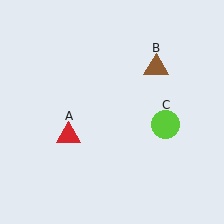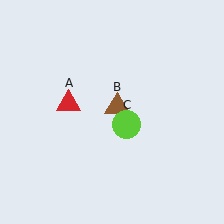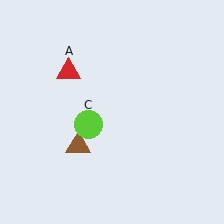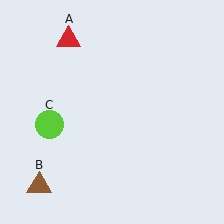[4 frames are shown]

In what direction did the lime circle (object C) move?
The lime circle (object C) moved left.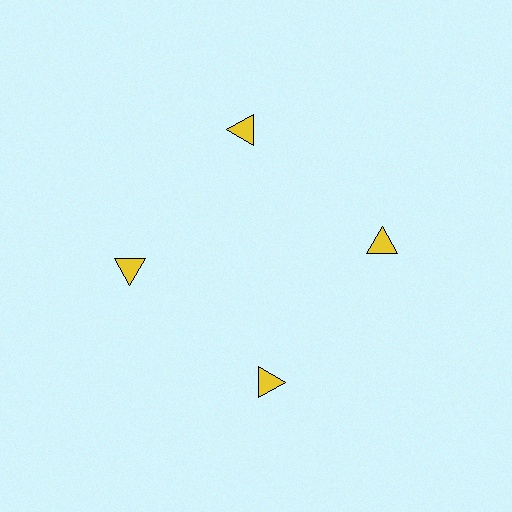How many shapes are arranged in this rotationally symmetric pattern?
There are 4 shapes, arranged in 4 groups of 1.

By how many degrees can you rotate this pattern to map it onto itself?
The pattern maps onto itself every 90 degrees of rotation.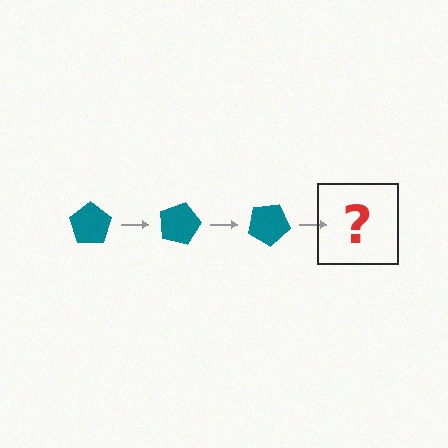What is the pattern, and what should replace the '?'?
The pattern is that the pentagon rotates 15 degrees each step. The '?' should be a teal pentagon rotated 45 degrees.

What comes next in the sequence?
The next element should be a teal pentagon rotated 45 degrees.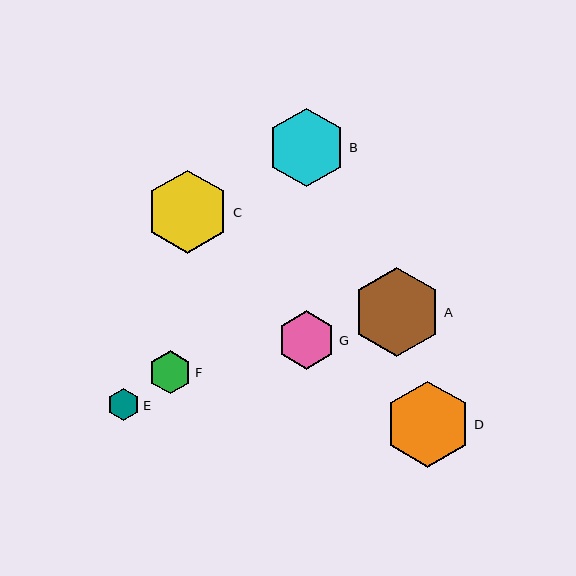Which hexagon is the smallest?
Hexagon E is the smallest with a size of approximately 32 pixels.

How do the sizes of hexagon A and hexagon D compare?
Hexagon A and hexagon D are approximately the same size.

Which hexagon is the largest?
Hexagon A is the largest with a size of approximately 89 pixels.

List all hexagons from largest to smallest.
From largest to smallest: A, D, C, B, G, F, E.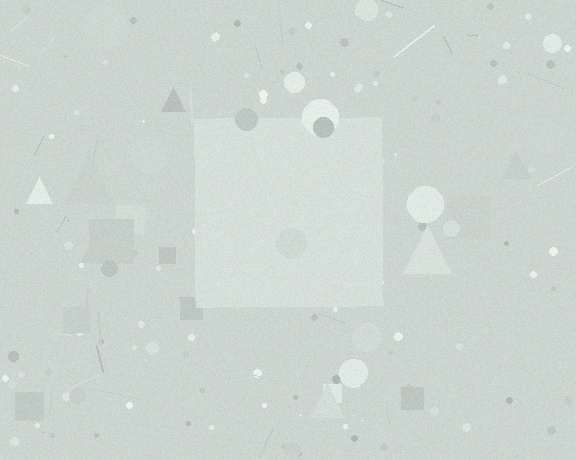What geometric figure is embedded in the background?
A square is embedded in the background.